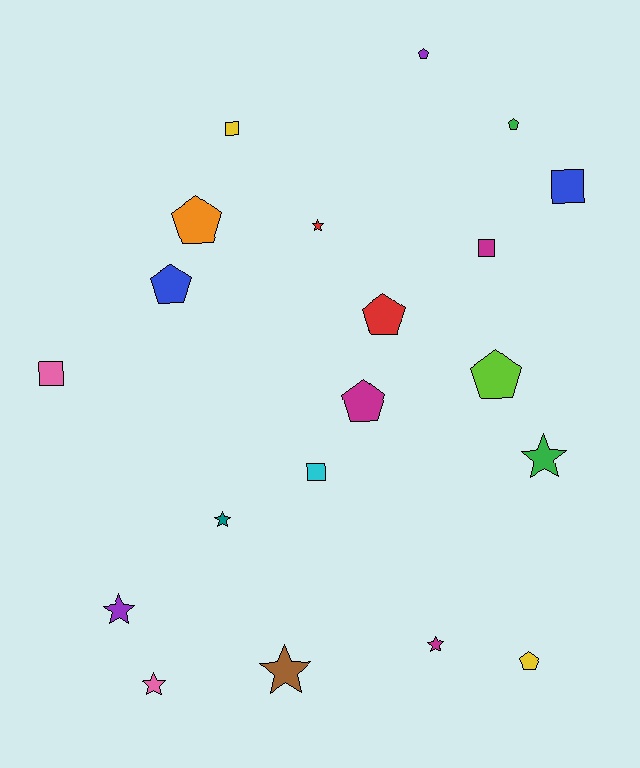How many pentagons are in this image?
There are 8 pentagons.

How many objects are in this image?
There are 20 objects.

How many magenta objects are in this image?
There are 3 magenta objects.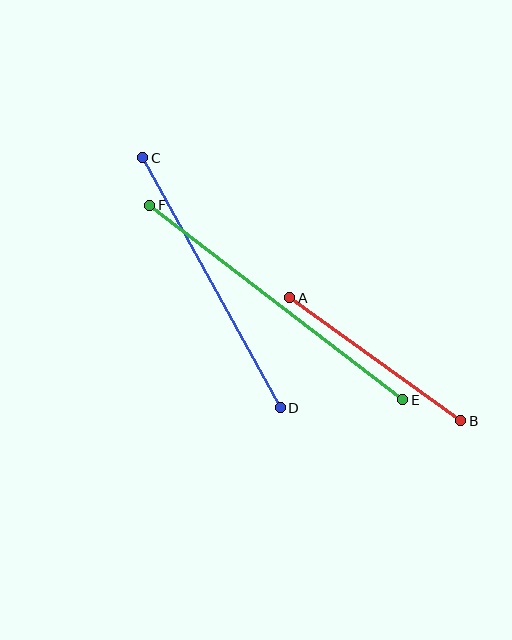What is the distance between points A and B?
The distance is approximately 210 pixels.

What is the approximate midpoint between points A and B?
The midpoint is at approximately (375, 359) pixels.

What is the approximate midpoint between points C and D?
The midpoint is at approximately (212, 283) pixels.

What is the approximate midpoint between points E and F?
The midpoint is at approximately (276, 302) pixels.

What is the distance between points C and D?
The distance is approximately 286 pixels.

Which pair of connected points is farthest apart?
Points E and F are farthest apart.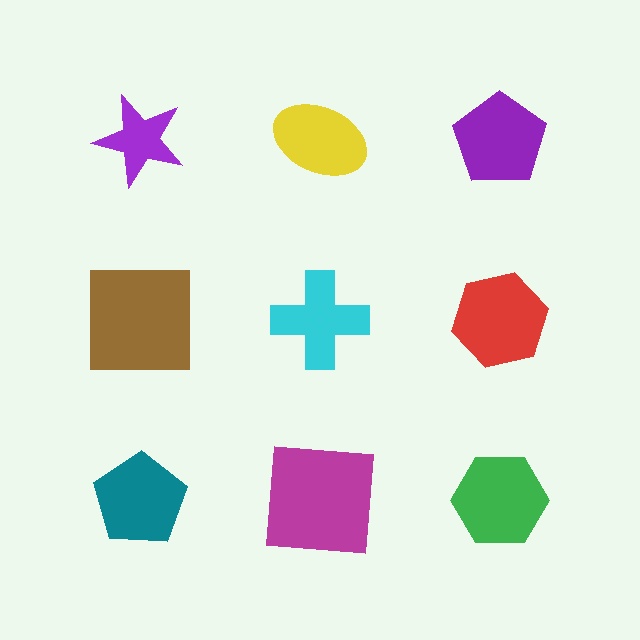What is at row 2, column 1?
A brown square.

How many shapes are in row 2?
3 shapes.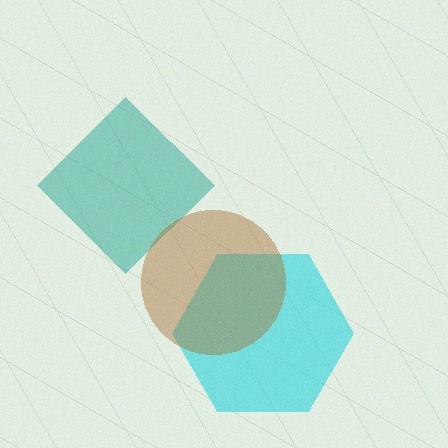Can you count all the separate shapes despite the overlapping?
Yes, there are 3 separate shapes.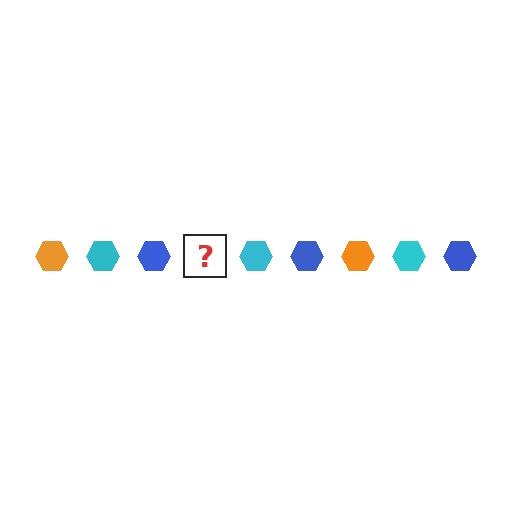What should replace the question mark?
The question mark should be replaced with an orange hexagon.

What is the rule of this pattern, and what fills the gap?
The rule is that the pattern cycles through orange, cyan, blue hexagons. The gap should be filled with an orange hexagon.